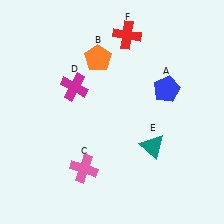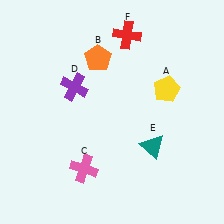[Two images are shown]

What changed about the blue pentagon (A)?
In Image 1, A is blue. In Image 2, it changed to yellow.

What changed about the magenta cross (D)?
In Image 1, D is magenta. In Image 2, it changed to purple.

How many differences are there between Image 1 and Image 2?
There are 2 differences between the two images.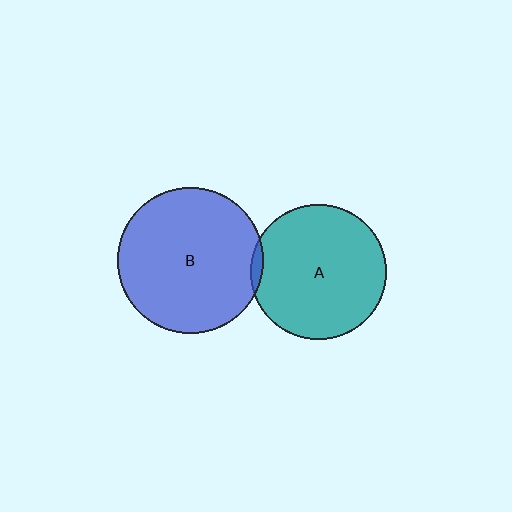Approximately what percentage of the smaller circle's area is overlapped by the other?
Approximately 5%.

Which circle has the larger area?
Circle B (blue).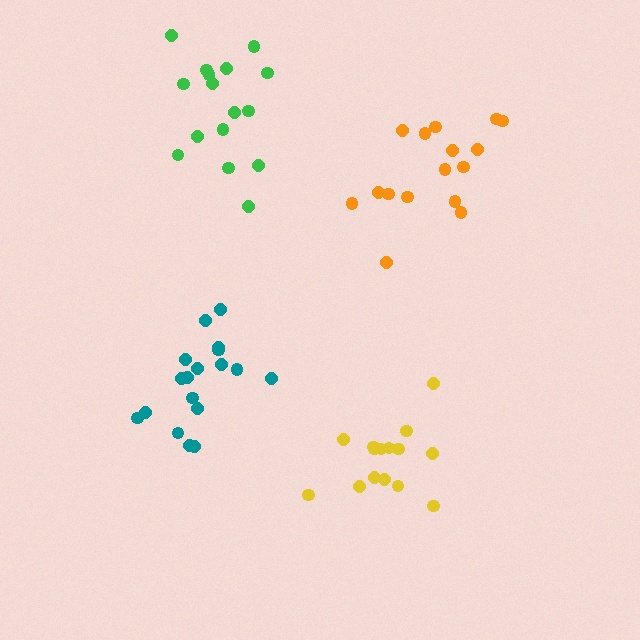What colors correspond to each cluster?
The clusters are colored: orange, green, teal, yellow.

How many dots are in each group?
Group 1: 16 dots, Group 2: 16 dots, Group 3: 18 dots, Group 4: 15 dots (65 total).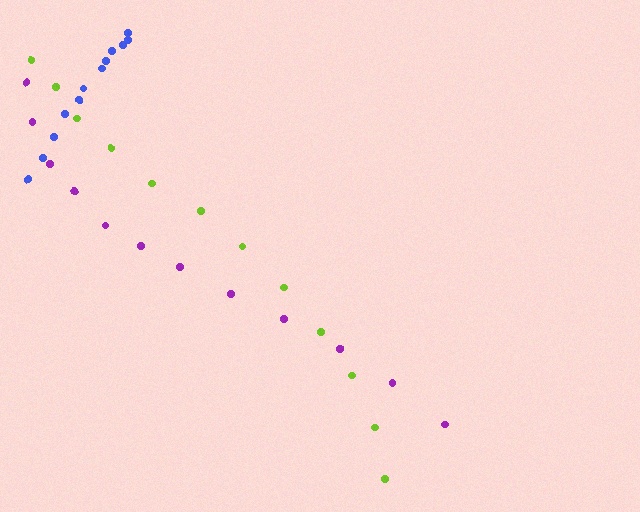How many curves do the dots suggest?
There are 3 distinct paths.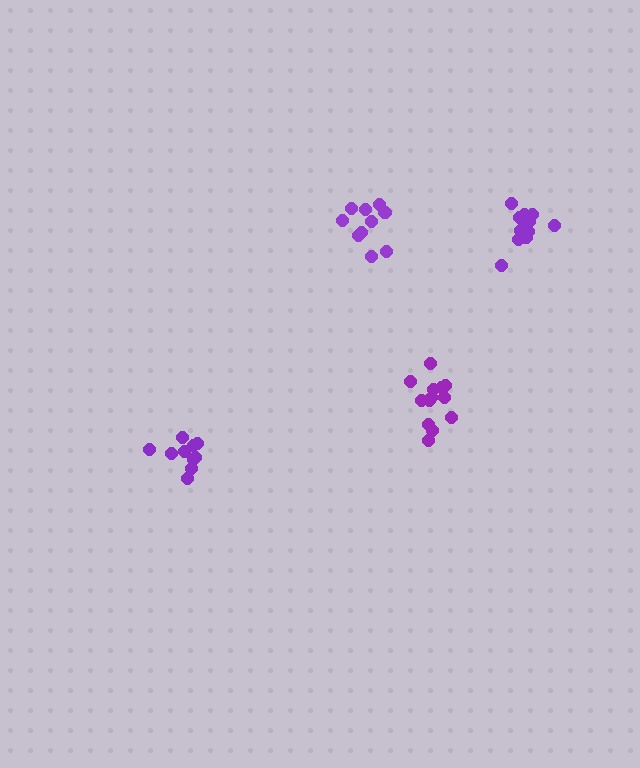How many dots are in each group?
Group 1: 10 dots, Group 2: 13 dots, Group 3: 13 dots, Group 4: 10 dots (46 total).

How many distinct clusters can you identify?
There are 4 distinct clusters.